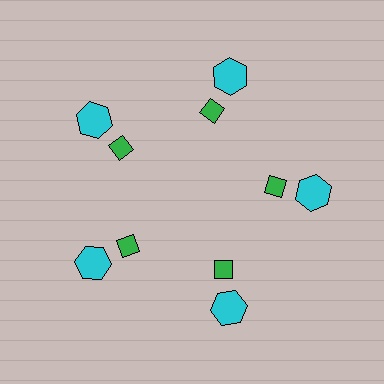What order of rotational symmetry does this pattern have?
This pattern has 5-fold rotational symmetry.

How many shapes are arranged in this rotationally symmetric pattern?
There are 10 shapes, arranged in 5 groups of 2.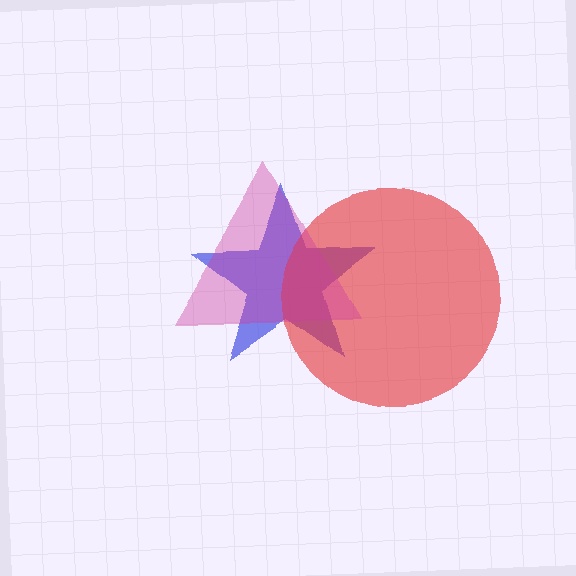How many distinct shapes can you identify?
There are 3 distinct shapes: a blue star, a red circle, a magenta triangle.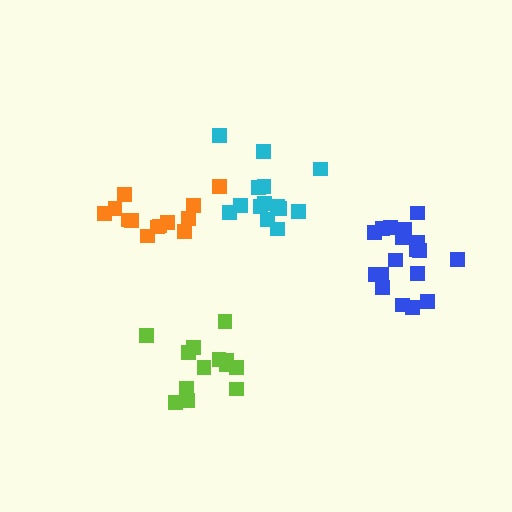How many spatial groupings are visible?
There are 4 spatial groupings.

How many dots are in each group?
Group 1: 13 dots, Group 2: 18 dots, Group 3: 14 dots, Group 4: 13 dots (58 total).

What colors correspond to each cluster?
The clusters are colored: lime, blue, cyan, orange.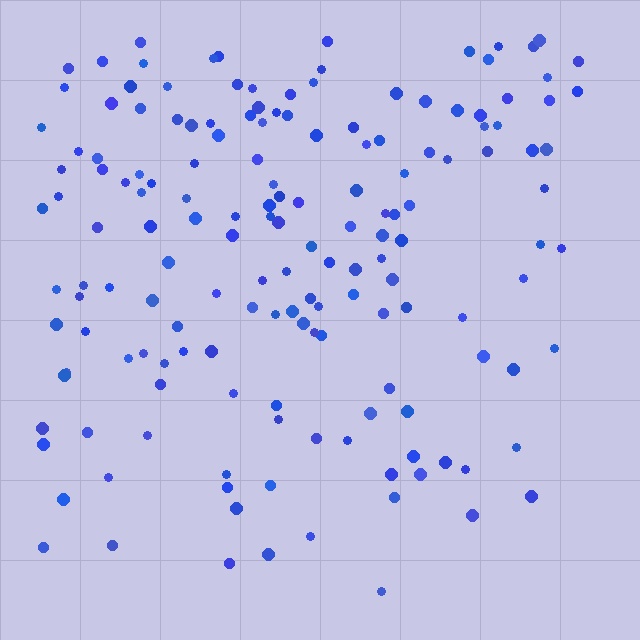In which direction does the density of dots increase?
From bottom to top, with the top side densest.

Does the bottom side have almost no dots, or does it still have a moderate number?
Still a moderate number, just noticeably fewer than the top.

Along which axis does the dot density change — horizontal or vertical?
Vertical.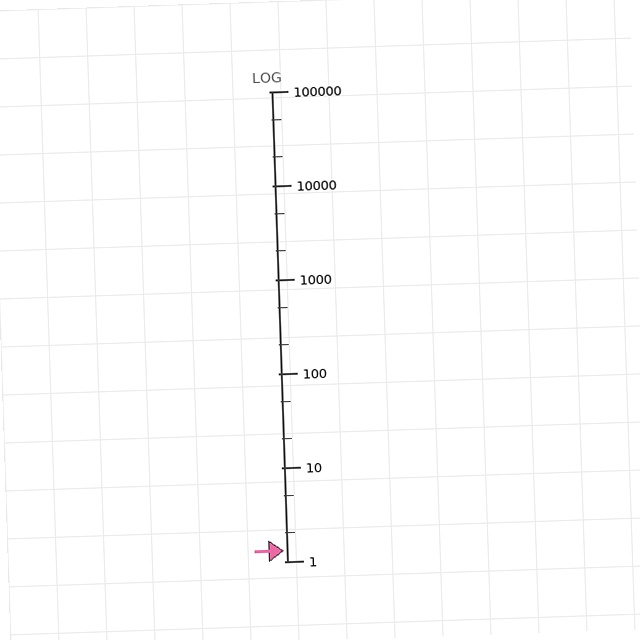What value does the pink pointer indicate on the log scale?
The pointer indicates approximately 1.3.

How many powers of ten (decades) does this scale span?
The scale spans 5 decades, from 1 to 100000.